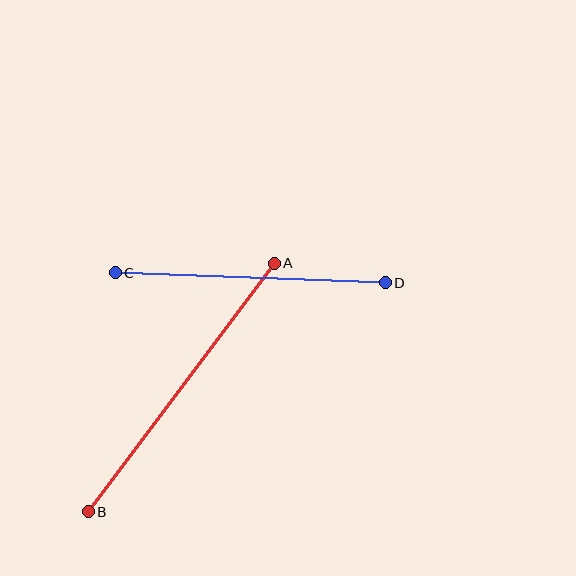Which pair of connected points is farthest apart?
Points A and B are farthest apart.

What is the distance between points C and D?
The distance is approximately 270 pixels.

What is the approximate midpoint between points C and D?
The midpoint is at approximately (250, 278) pixels.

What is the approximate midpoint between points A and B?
The midpoint is at approximately (181, 387) pixels.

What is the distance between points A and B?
The distance is approximately 310 pixels.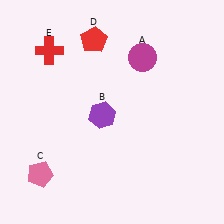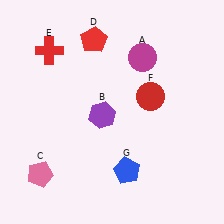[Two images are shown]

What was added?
A red circle (F), a blue pentagon (G) were added in Image 2.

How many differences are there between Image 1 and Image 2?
There are 2 differences between the two images.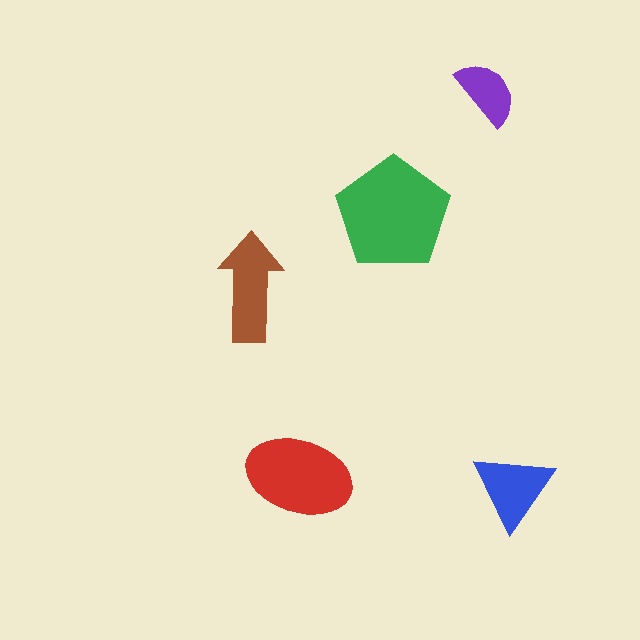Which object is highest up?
The purple semicircle is topmost.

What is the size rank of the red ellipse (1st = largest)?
2nd.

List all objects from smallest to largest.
The purple semicircle, the blue triangle, the brown arrow, the red ellipse, the green pentagon.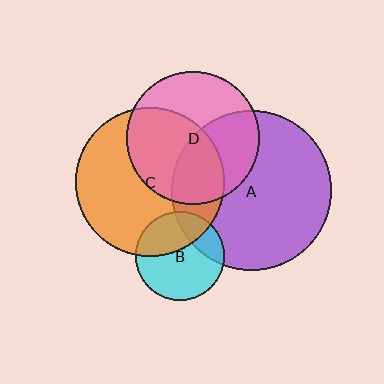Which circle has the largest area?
Circle A (purple).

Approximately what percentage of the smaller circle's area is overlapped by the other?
Approximately 25%.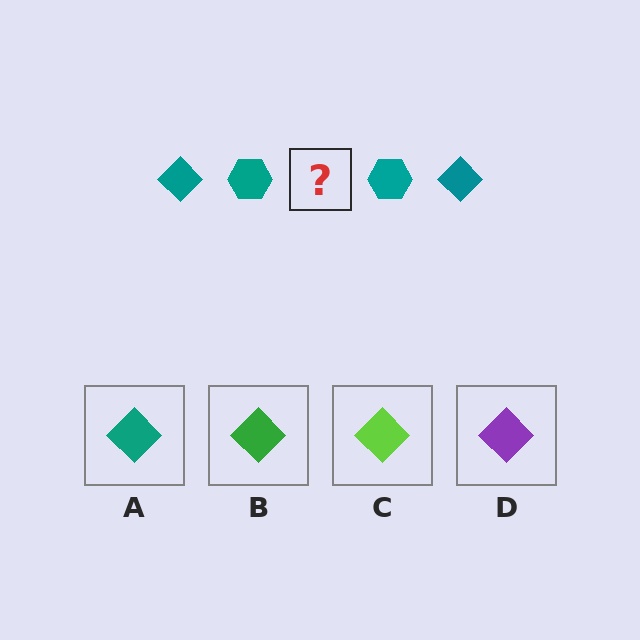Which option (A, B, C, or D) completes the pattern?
A.